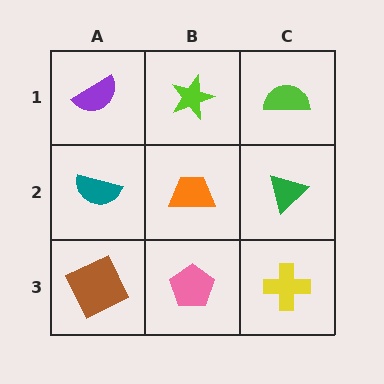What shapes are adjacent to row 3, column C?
A green triangle (row 2, column C), a pink pentagon (row 3, column B).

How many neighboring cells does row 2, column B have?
4.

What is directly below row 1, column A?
A teal semicircle.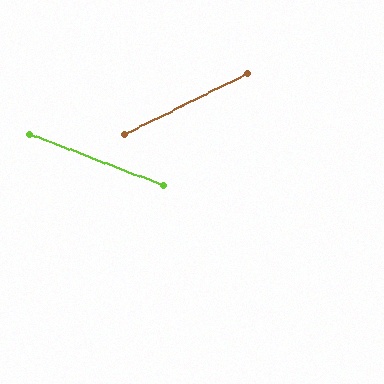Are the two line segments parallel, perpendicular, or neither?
Neither parallel nor perpendicular — they differ by about 47°.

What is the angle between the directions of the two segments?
Approximately 47 degrees.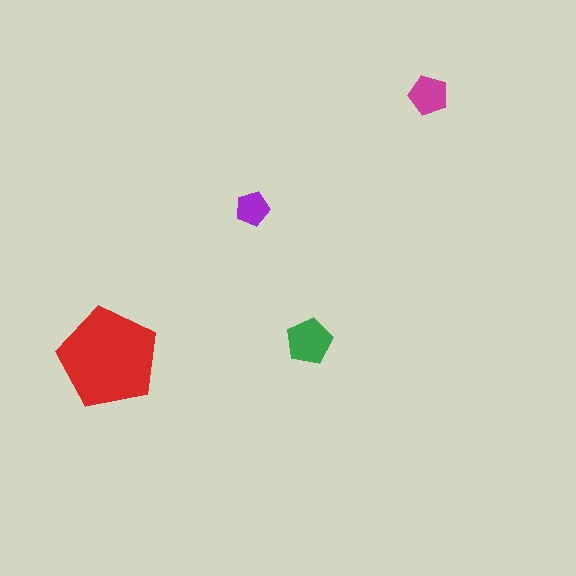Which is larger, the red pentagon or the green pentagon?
The red one.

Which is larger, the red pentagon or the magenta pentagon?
The red one.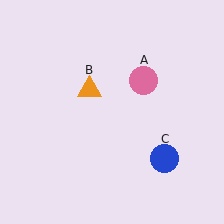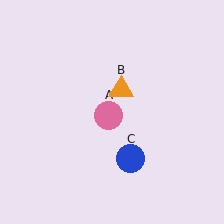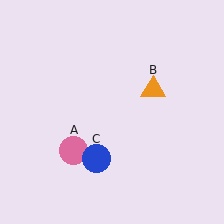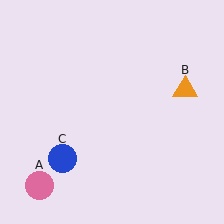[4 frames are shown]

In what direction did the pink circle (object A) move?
The pink circle (object A) moved down and to the left.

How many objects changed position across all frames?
3 objects changed position: pink circle (object A), orange triangle (object B), blue circle (object C).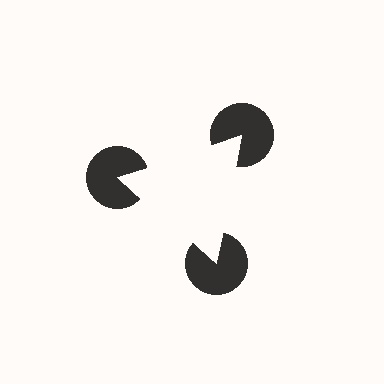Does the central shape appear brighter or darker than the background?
It typically appears slightly brighter than the background, even though no actual brightness change is drawn.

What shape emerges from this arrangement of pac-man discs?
An illusory triangle — its edges are inferred from the aligned wedge cuts in the pac-man discs, not physically drawn.